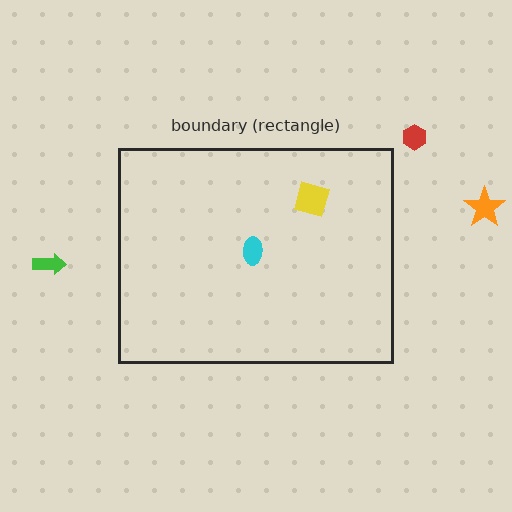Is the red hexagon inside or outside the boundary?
Outside.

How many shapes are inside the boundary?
2 inside, 3 outside.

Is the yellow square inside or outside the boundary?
Inside.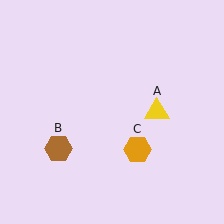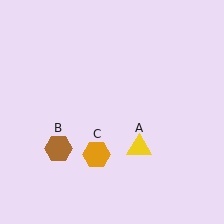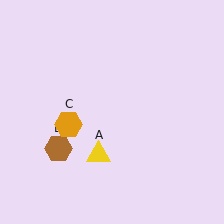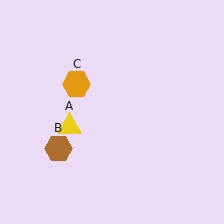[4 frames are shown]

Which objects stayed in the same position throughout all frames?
Brown hexagon (object B) remained stationary.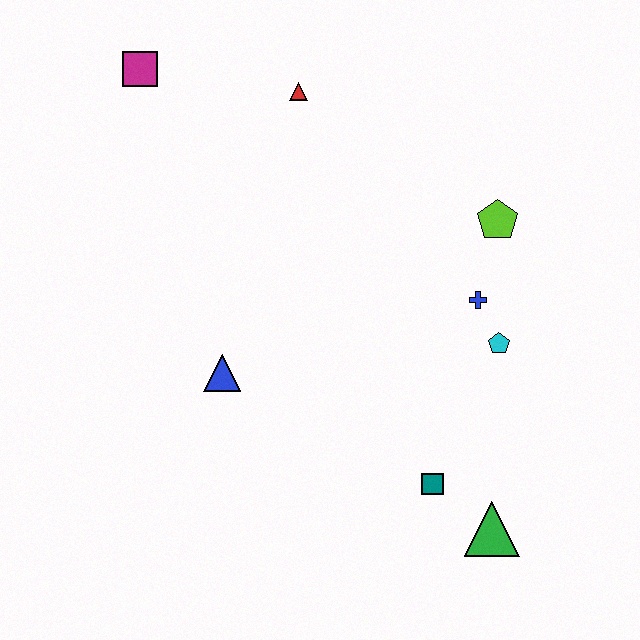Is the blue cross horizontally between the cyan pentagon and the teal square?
Yes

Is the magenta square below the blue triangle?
No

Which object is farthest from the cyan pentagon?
The magenta square is farthest from the cyan pentagon.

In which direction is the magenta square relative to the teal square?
The magenta square is above the teal square.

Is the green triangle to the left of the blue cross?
No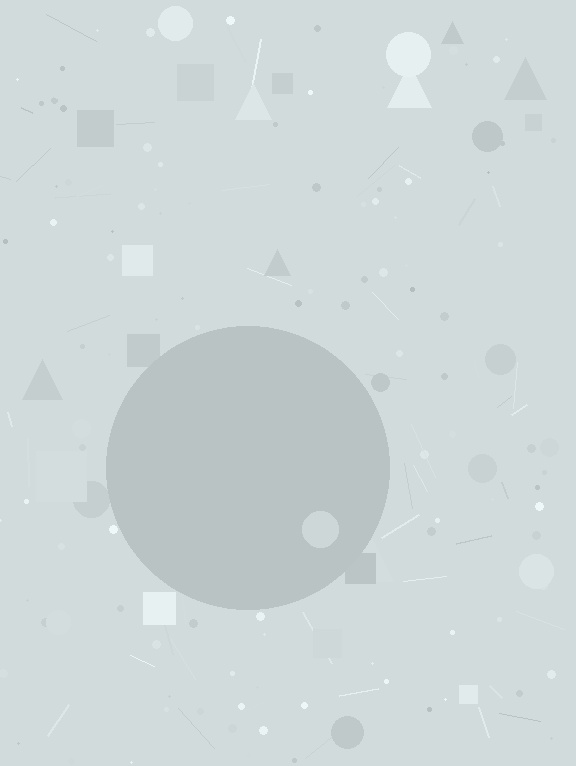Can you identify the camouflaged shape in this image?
The camouflaged shape is a circle.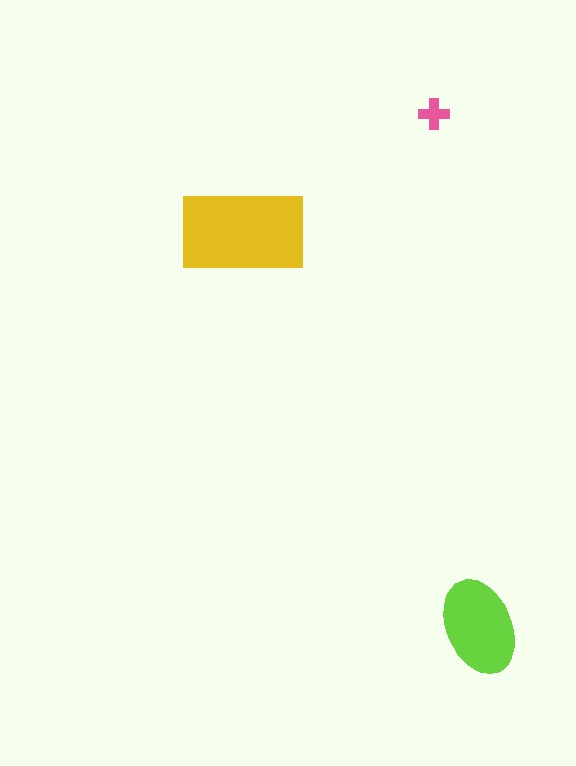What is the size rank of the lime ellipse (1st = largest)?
2nd.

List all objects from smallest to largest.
The pink cross, the lime ellipse, the yellow rectangle.